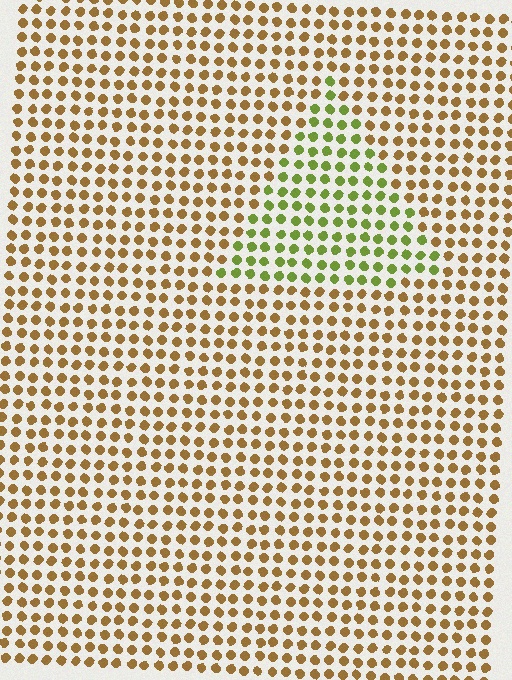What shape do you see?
I see a triangle.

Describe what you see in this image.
The image is filled with small brown elements in a uniform arrangement. A triangle-shaped region is visible where the elements are tinted to a slightly different hue, forming a subtle color boundary.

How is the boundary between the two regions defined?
The boundary is defined purely by a slight shift in hue (about 49 degrees). Spacing, size, and orientation are identical on both sides.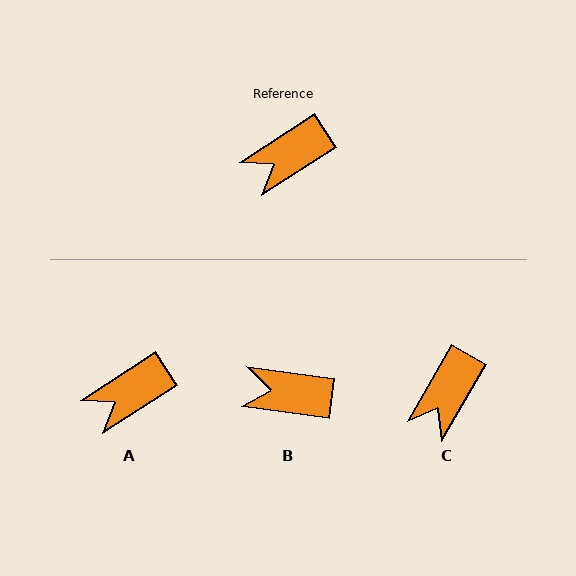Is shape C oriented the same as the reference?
No, it is off by about 27 degrees.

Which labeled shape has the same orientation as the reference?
A.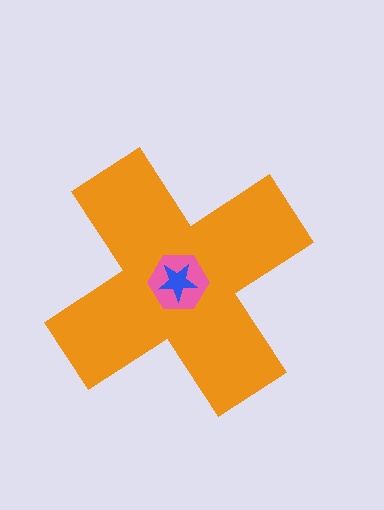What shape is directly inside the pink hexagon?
The blue star.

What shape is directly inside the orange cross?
The pink hexagon.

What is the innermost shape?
The blue star.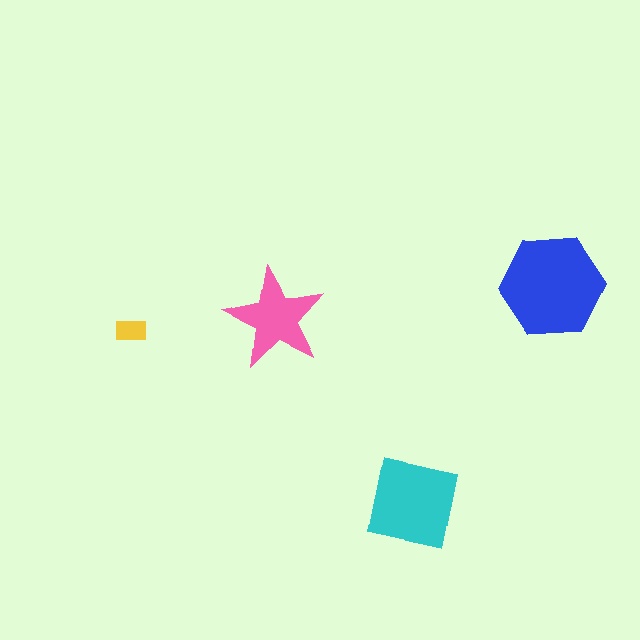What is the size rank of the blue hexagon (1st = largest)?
1st.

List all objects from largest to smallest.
The blue hexagon, the cyan square, the pink star, the yellow rectangle.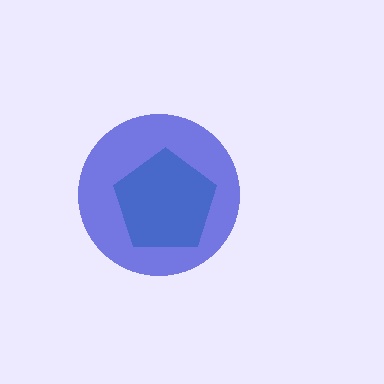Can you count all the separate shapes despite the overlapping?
Yes, there are 2 separate shapes.